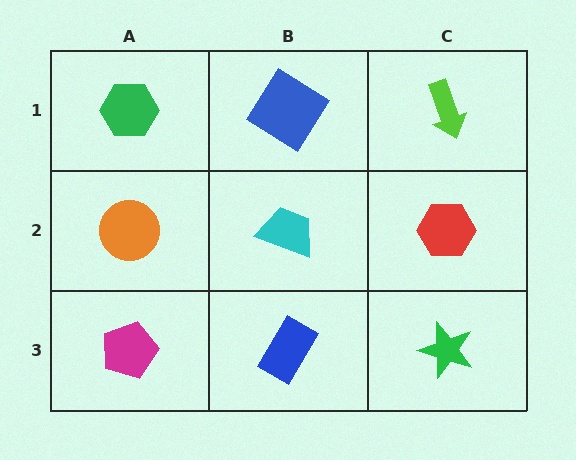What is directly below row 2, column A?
A magenta pentagon.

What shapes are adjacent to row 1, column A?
An orange circle (row 2, column A), a blue diamond (row 1, column B).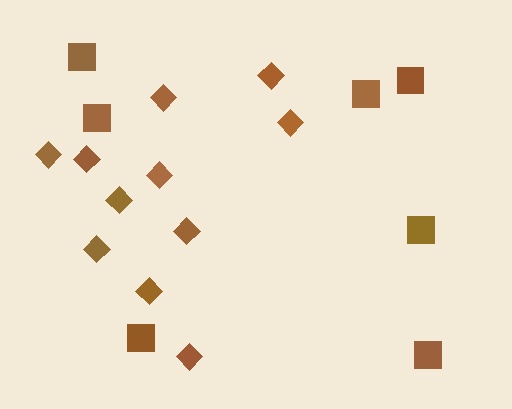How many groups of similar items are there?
There are 2 groups: one group of diamonds (11) and one group of squares (7).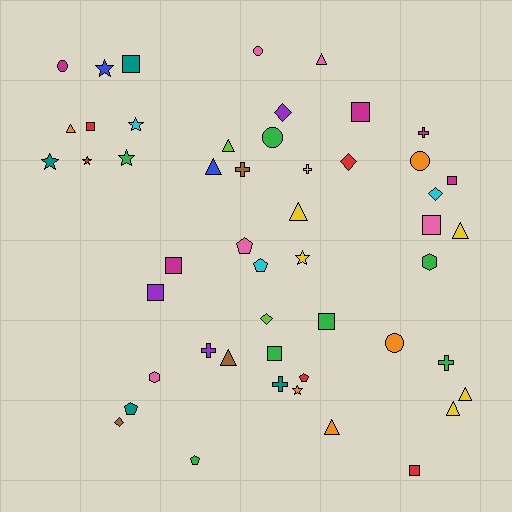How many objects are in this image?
There are 50 objects.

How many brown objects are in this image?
There are 3 brown objects.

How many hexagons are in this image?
There are 2 hexagons.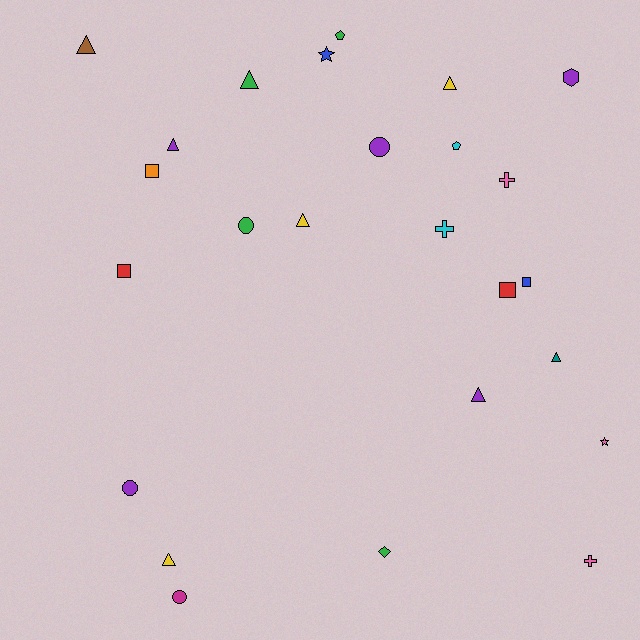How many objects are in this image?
There are 25 objects.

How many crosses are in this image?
There are 3 crosses.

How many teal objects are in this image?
There is 1 teal object.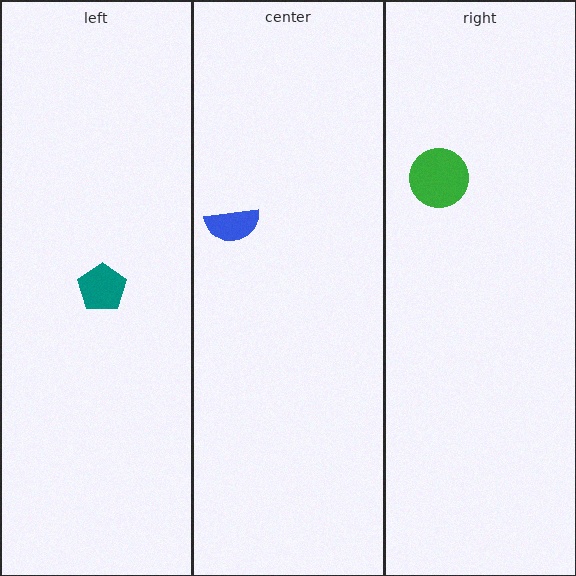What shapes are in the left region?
The teal pentagon.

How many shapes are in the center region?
1.